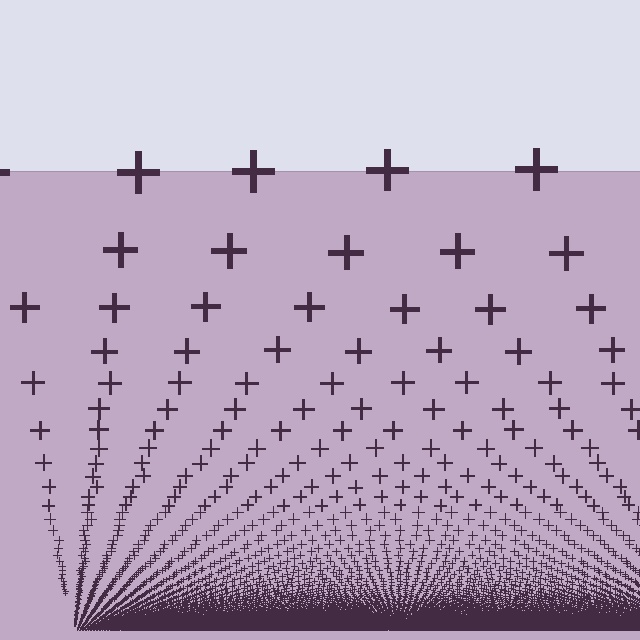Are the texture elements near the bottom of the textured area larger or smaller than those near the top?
Smaller. The gradient is inverted — elements near the bottom are smaller and denser.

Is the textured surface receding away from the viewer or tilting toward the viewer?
The surface appears to tilt toward the viewer. Texture elements get larger and sparser toward the top.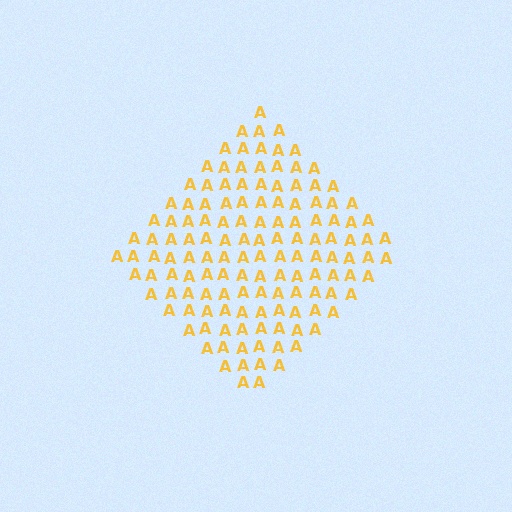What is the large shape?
The large shape is a diamond.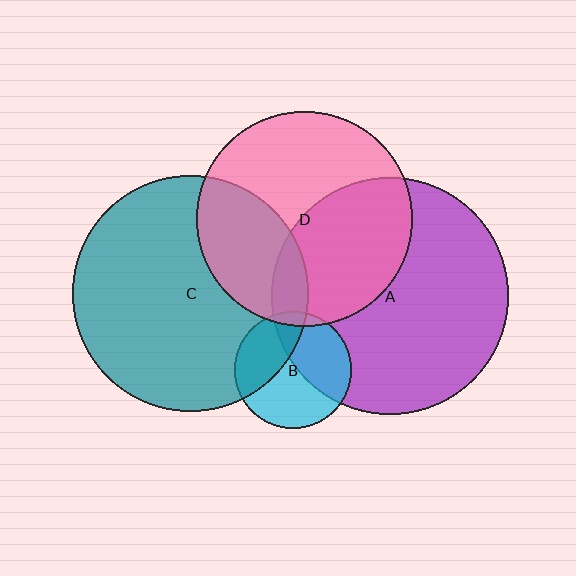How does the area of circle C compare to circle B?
Approximately 4.1 times.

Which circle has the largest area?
Circle A (purple).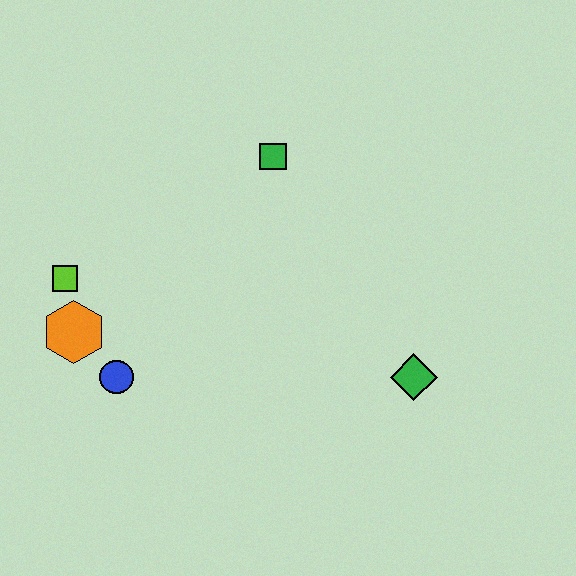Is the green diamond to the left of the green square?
No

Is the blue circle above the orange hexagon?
No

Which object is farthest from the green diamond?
The lime square is farthest from the green diamond.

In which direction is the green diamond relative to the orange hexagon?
The green diamond is to the right of the orange hexagon.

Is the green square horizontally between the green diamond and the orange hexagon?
Yes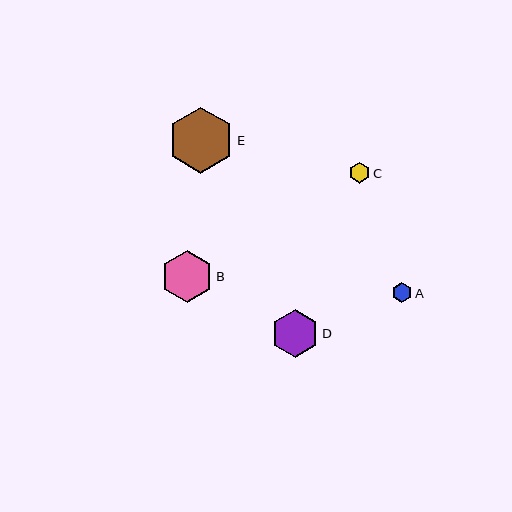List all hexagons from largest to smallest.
From largest to smallest: E, B, D, C, A.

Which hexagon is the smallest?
Hexagon A is the smallest with a size of approximately 20 pixels.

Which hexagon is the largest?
Hexagon E is the largest with a size of approximately 66 pixels.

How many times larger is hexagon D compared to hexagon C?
Hexagon D is approximately 2.3 times the size of hexagon C.